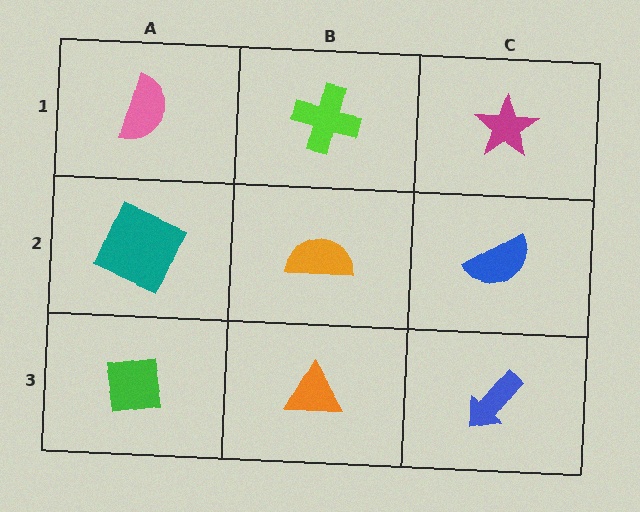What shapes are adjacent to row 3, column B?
An orange semicircle (row 2, column B), a green square (row 3, column A), a blue arrow (row 3, column C).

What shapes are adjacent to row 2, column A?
A pink semicircle (row 1, column A), a green square (row 3, column A), an orange semicircle (row 2, column B).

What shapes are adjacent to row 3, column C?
A blue semicircle (row 2, column C), an orange triangle (row 3, column B).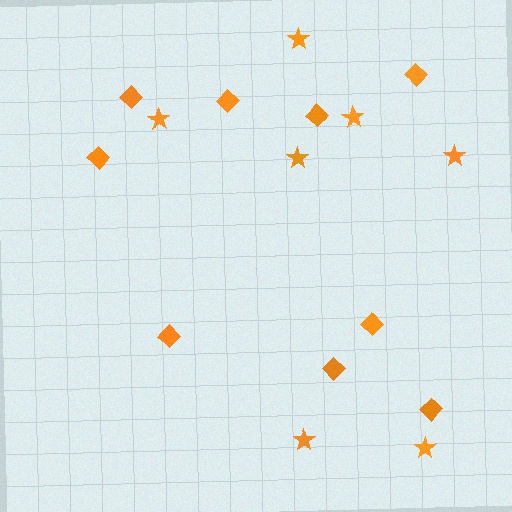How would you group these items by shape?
There are 2 groups: one group of diamonds (9) and one group of stars (7).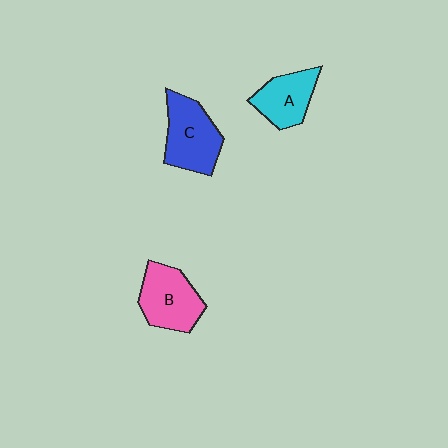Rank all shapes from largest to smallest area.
From largest to smallest: C (blue), B (pink), A (cyan).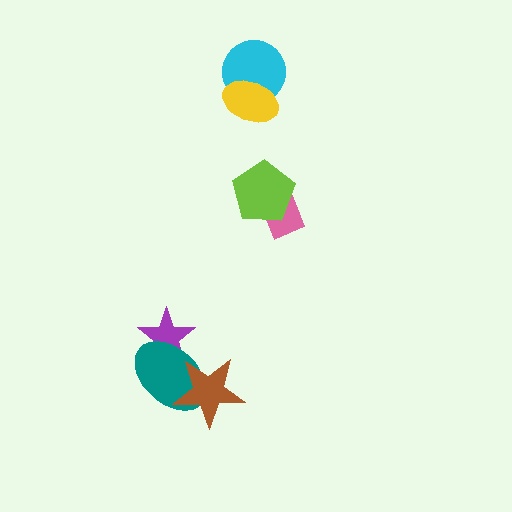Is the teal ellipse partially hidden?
Yes, it is partially covered by another shape.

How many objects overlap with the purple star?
1 object overlaps with the purple star.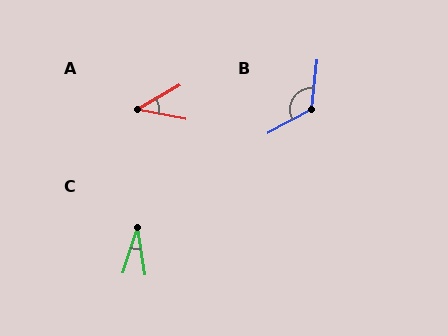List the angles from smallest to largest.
C (27°), A (40°), B (124°).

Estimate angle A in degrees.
Approximately 40 degrees.